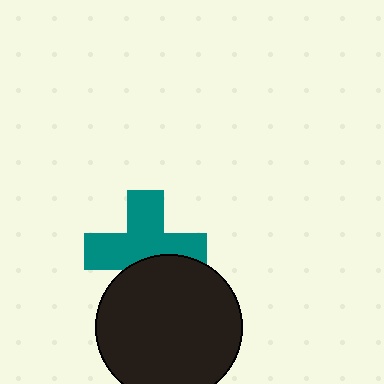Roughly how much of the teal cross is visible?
Most of it is visible (roughly 68%).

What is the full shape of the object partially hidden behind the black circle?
The partially hidden object is a teal cross.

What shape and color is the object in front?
The object in front is a black circle.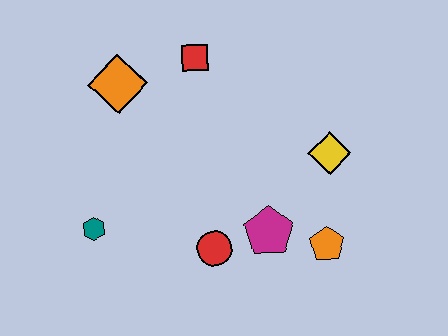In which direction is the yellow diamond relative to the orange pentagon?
The yellow diamond is above the orange pentagon.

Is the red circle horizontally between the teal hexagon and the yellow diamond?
Yes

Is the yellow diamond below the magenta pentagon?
No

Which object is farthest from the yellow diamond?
The teal hexagon is farthest from the yellow diamond.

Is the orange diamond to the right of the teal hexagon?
Yes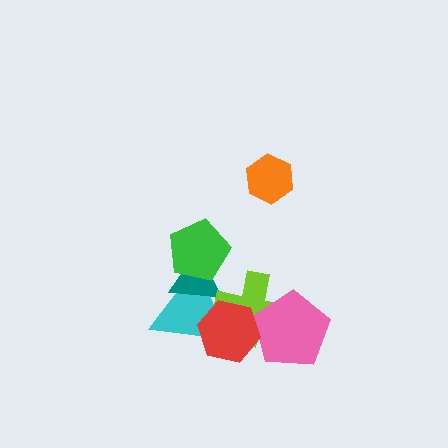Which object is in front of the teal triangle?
The green pentagon is in front of the teal triangle.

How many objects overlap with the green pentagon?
2 objects overlap with the green pentagon.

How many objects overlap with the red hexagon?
3 objects overlap with the red hexagon.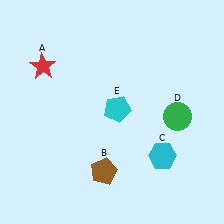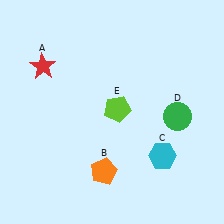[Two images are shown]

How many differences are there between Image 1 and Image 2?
There are 2 differences between the two images.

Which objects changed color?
B changed from brown to orange. E changed from cyan to lime.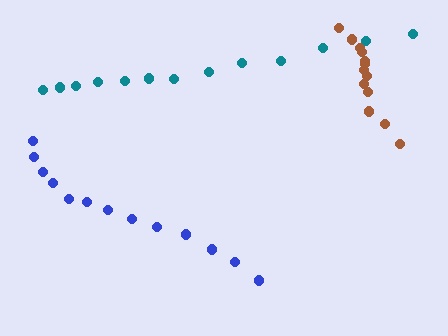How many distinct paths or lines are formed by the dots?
There are 3 distinct paths.